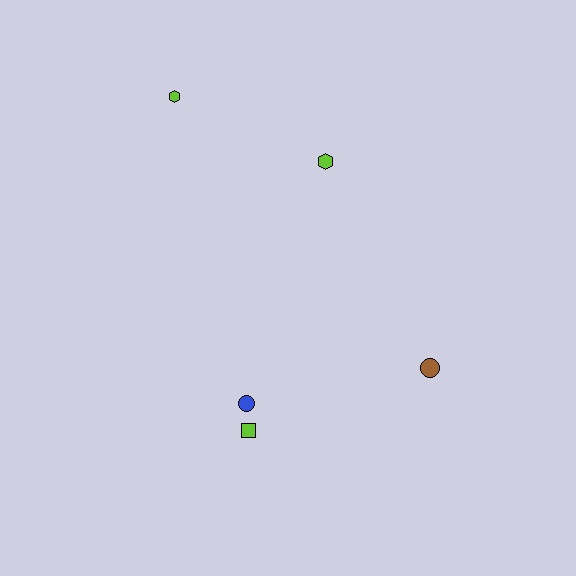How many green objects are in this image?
There are no green objects.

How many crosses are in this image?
There are no crosses.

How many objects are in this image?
There are 5 objects.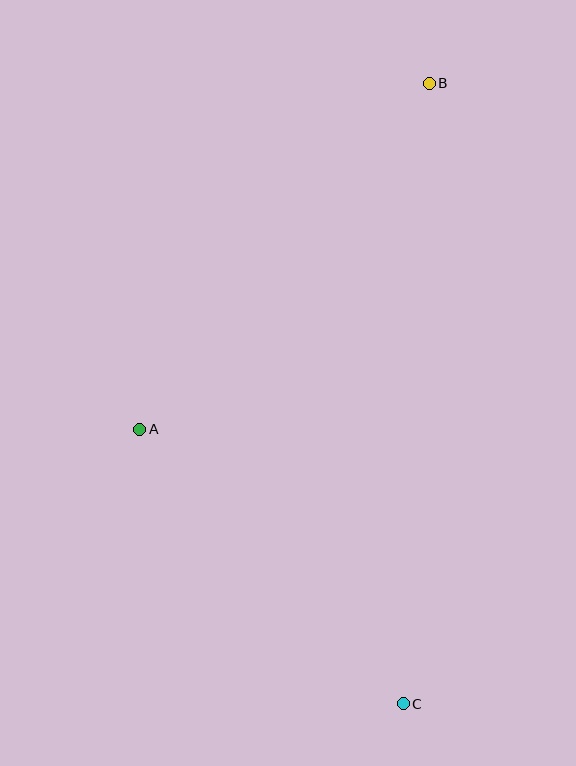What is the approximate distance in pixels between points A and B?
The distance between A and B is approximately 451 pixels.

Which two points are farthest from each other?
Points B and C are farthest from each other.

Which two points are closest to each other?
Points A and C are closest to each other.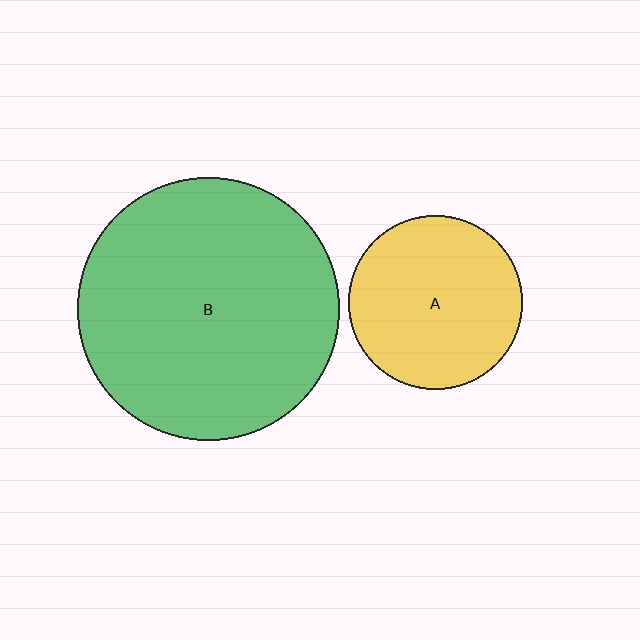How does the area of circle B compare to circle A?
Approximately 2.3 times.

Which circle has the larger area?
Circle B (green).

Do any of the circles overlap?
No, none of the circles overlap.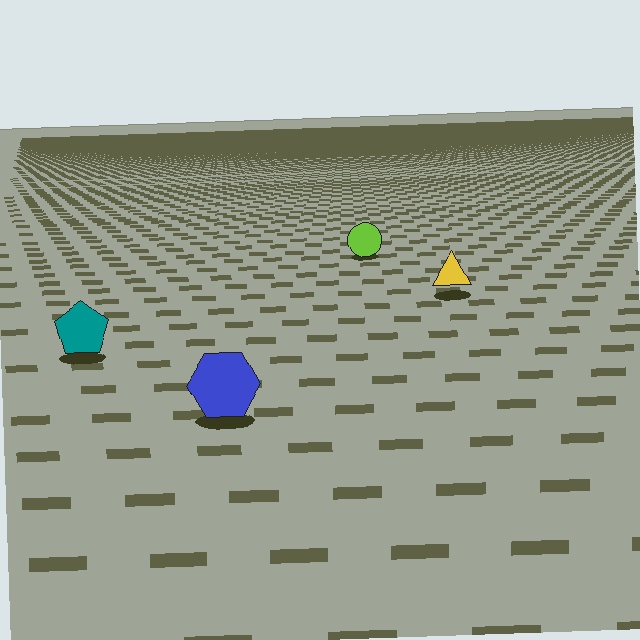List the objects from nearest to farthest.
From nearest to farthest: the blue hexagon, the teal pentagon, the yellow triangle, the lime circle.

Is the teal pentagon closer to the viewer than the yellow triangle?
Yes. The teal pentagon is closer — you can tell from the texture gradient: the ground texture is coarser near it.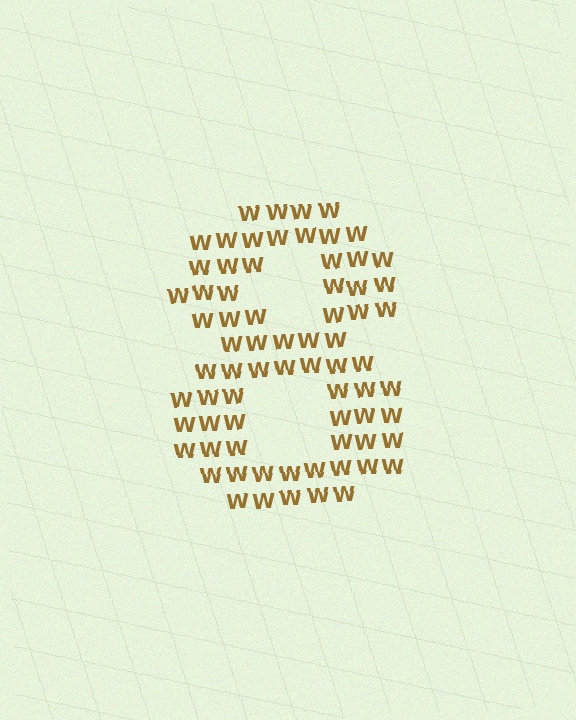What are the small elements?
The small elements are letter W's.